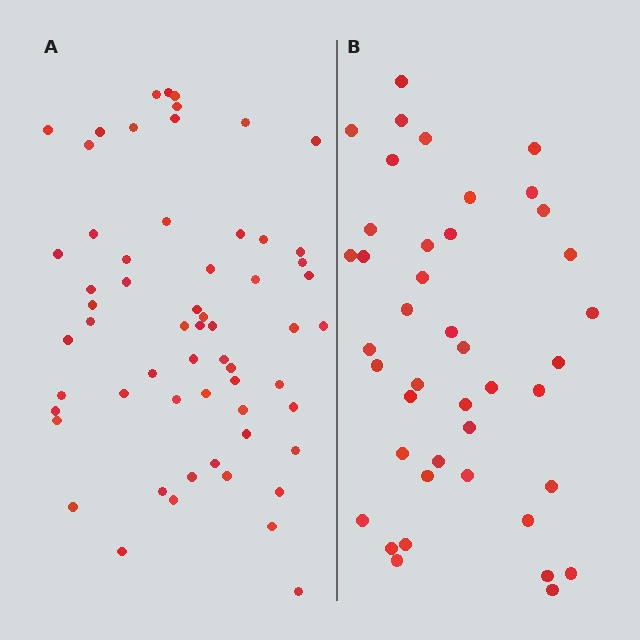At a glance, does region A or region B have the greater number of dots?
Region A (the left region) has more dots.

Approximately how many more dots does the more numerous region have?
Region A has approximately 20 more dots than region B.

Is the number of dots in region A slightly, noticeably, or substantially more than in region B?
Region A has noticeably more, but not dramatically so. The ratio is roughly 1.4 to 1.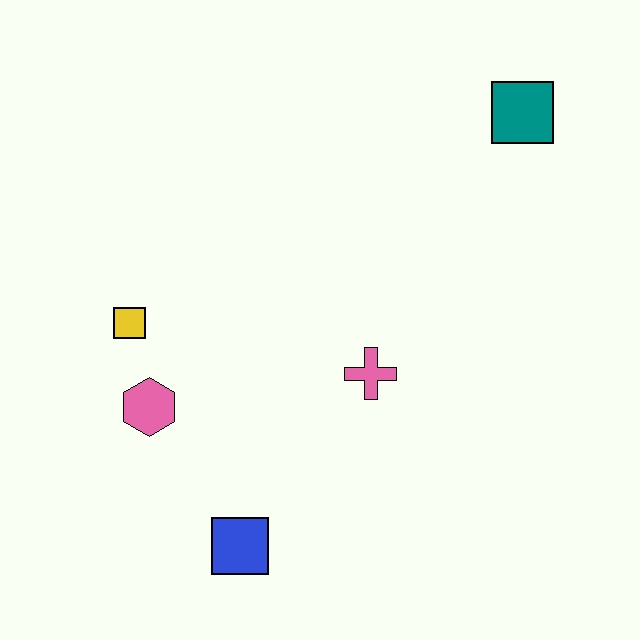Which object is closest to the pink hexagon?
The yellow square is closest to the pink hexagon.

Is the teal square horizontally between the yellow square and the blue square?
No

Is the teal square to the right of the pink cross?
Yes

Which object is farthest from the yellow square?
The teal square is farthest from the yellow square.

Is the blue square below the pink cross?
Yes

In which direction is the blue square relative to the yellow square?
The blue square is below the yellow square.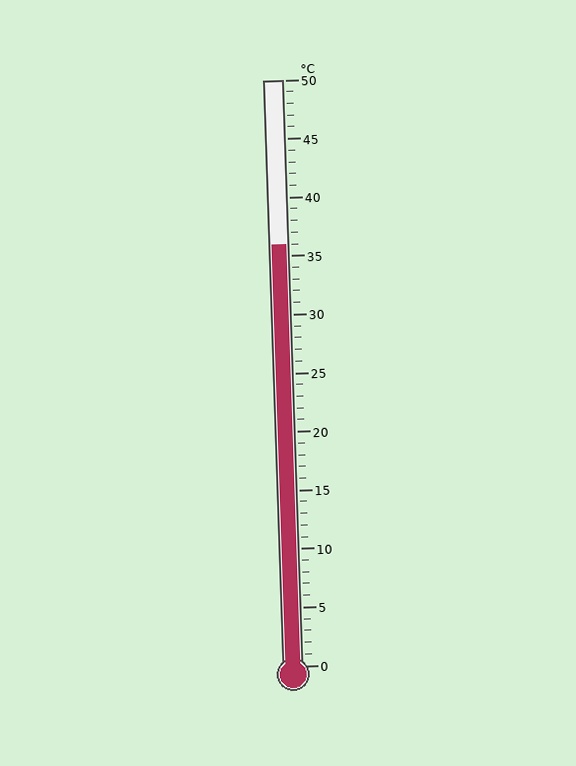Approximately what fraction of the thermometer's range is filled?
The thermometer is filled to approximately 70% of its range.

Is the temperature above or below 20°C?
The temperature is above 20°C.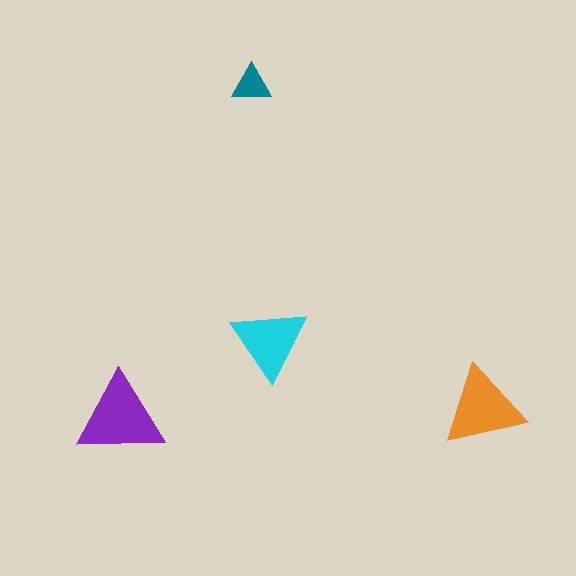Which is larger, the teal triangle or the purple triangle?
The purple one.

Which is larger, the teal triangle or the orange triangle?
The orange one.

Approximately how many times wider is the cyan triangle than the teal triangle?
About 2 times wider.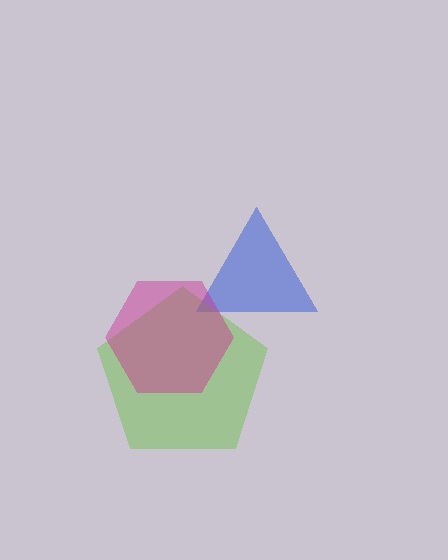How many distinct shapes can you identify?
There are 3 distinct shapes: a blue triangle, a lime pentagon, a magenta hexagon.